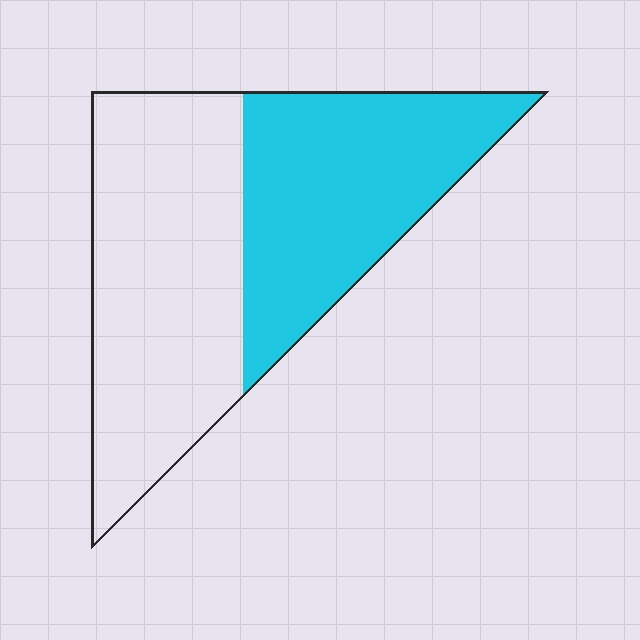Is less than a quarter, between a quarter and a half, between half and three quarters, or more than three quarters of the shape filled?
Between a quarter and a half.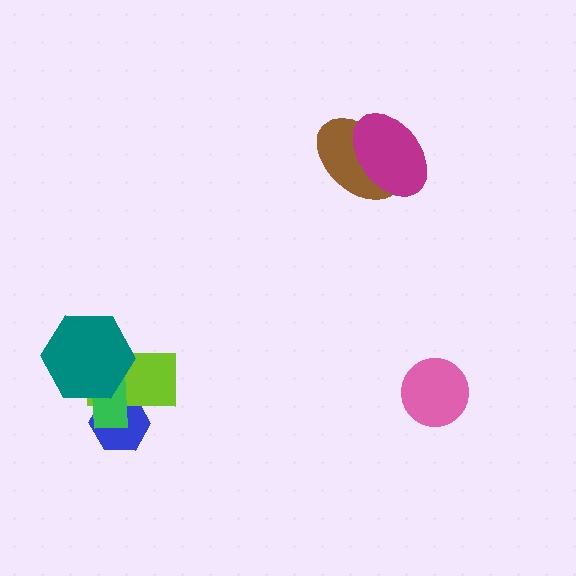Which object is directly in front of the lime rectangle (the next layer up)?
The green rectangle is directly in front of the lime rectangle.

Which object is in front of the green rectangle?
The teal hexagon is in front of the green rectangle.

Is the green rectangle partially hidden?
Yes, it is partially covered by another shape.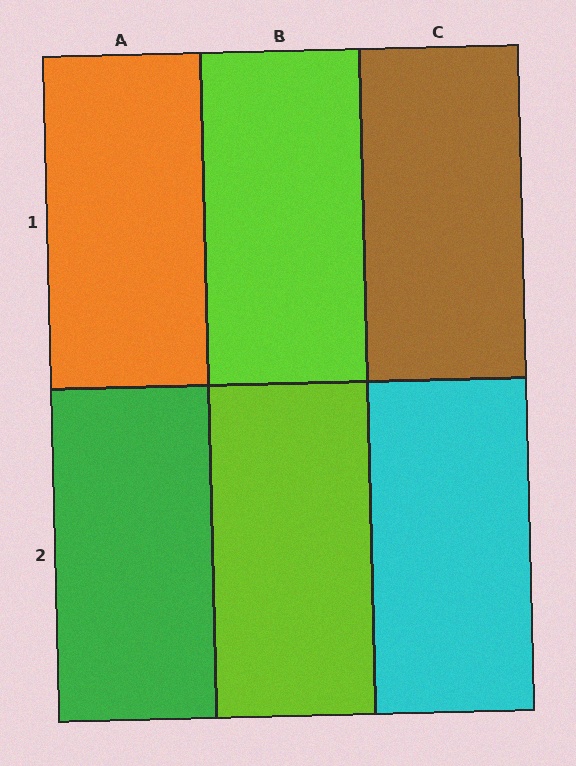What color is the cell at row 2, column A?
Green.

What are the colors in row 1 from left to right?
Orange, lime, brown.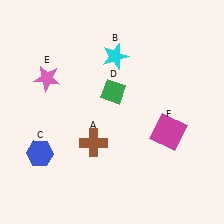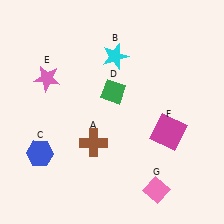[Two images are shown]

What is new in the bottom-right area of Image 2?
A pink diamond (G) was added in the bottom-right area of Image 2.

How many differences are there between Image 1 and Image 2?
There is 1 difference between the two images.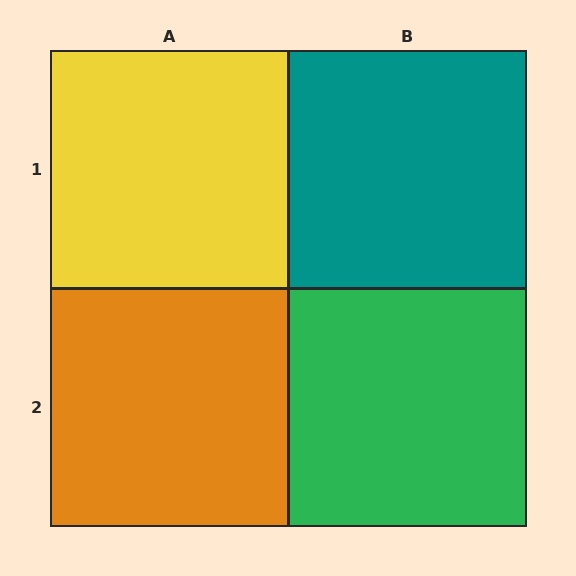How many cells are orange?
1 cell is orange.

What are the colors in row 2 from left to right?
Orange, green.